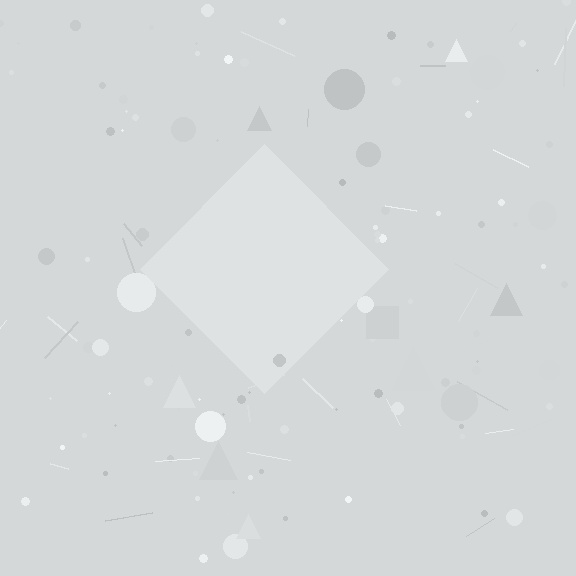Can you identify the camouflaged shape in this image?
The camouflaged shape is a diamond.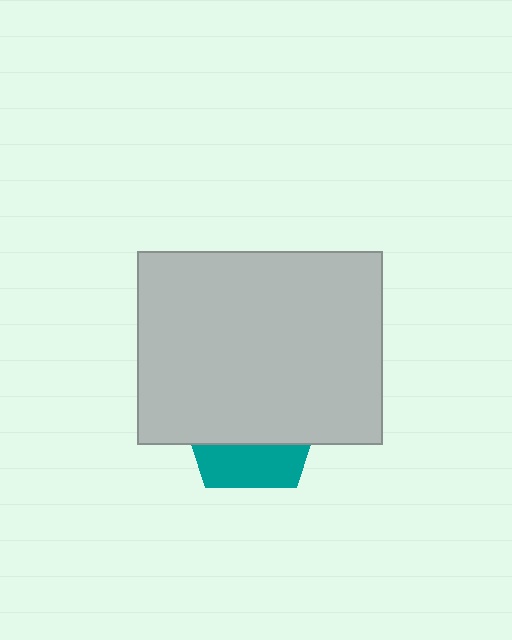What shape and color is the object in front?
The object in front is a light gray rectangle.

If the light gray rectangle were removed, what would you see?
You would see the complete teal pentagon.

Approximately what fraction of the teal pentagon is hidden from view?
Roughly 69% of the teal pentagon is hidden behind the light gray rectangle.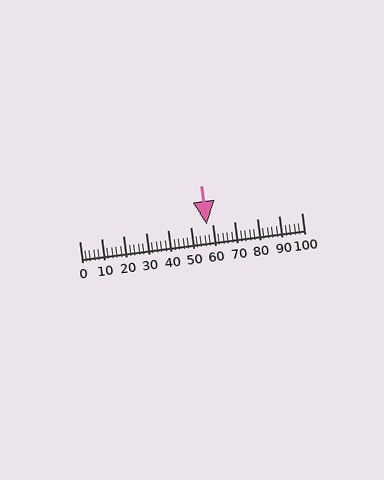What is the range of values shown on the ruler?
The ruler shows values from 0 to 100.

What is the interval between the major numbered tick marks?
The major tick marks are spaced 10 units apart.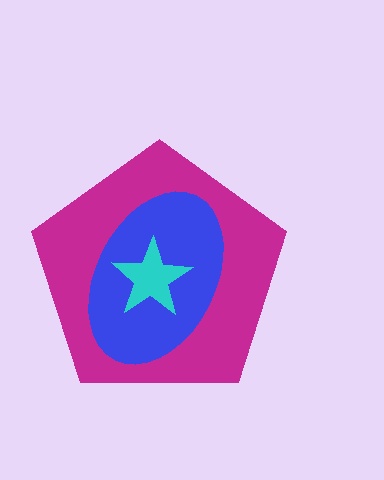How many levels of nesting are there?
3.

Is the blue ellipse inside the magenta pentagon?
Yes.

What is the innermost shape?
The cyan star.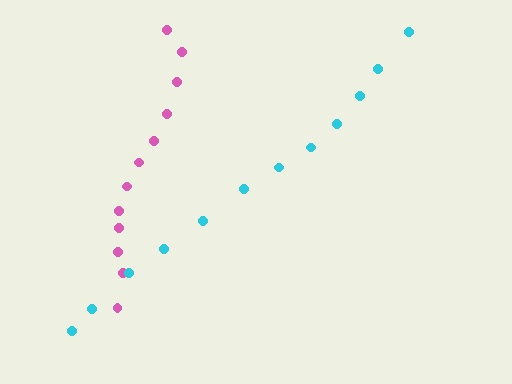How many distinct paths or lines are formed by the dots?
There are 2 distinct paths.